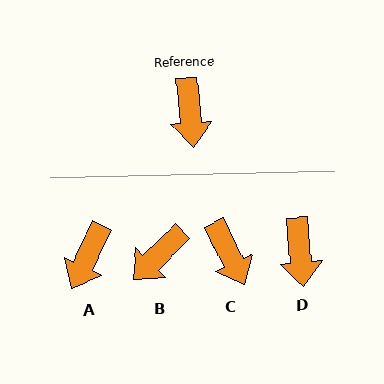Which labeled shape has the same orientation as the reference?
D.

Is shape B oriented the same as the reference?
No, it is off by about 51 degrees.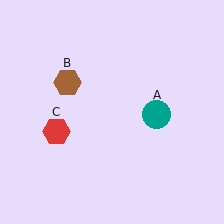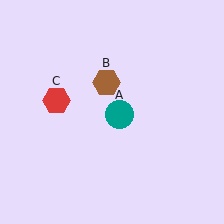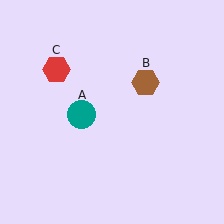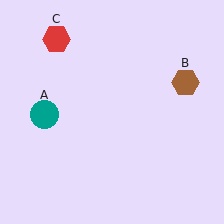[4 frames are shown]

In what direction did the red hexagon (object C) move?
The red hexagon (object C) moved up.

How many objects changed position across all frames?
3 objects changed position: teal circle (object A), brown hexagon (object B), red hexagon (object C).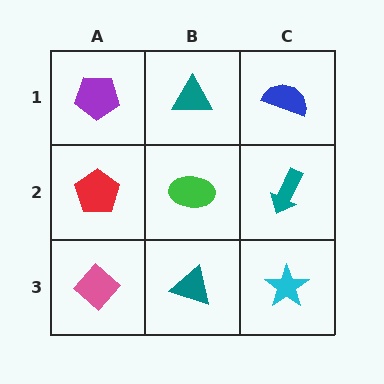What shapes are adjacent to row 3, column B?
A green ellipse (row 2, column B), a pink diamond (row 3, column A), a cyan star (row 3, column C).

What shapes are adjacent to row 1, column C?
A teal arrow (row 2, column C), a teal triangle (row 1, column B).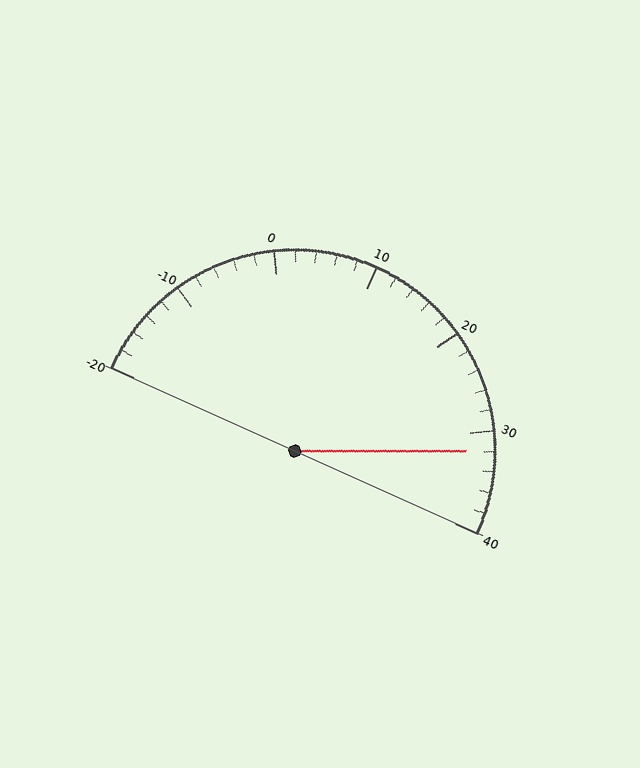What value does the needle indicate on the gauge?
The needle indicates approximately 32.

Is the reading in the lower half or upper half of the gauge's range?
The reading is in the upper half of the range (-20 to 40).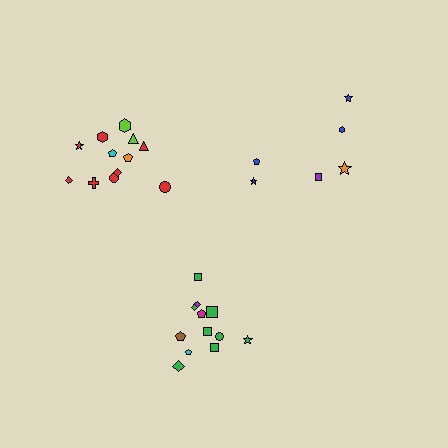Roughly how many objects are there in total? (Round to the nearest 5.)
Roughly 30 objects in total.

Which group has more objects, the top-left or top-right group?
The top-left group.